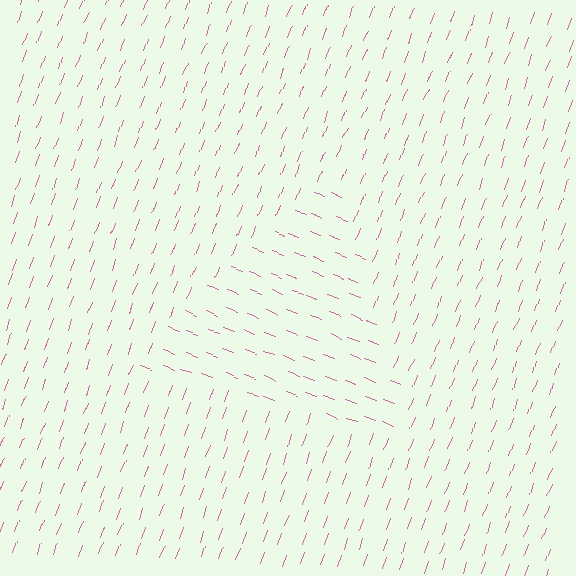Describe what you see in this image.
The image is filled with small pink line segments. A triangle region in the image has lines oriented differently from the surrounding lines, creating a visible texture boundary.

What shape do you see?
I see a triangle.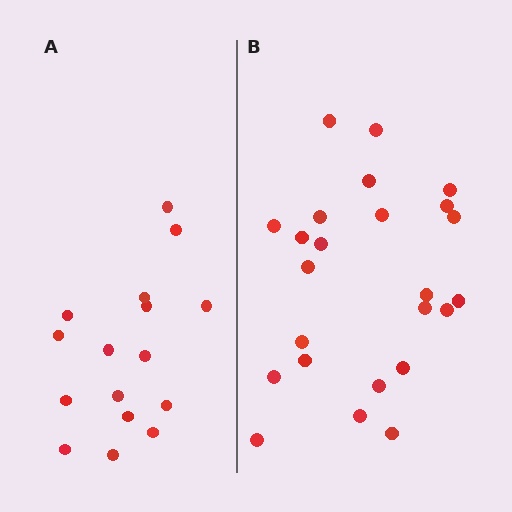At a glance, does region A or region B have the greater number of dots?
Region B (the right region) has more dots.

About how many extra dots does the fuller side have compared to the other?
Region B has roughly 8 or so more dots than region A.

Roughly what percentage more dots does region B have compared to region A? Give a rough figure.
About 50% more.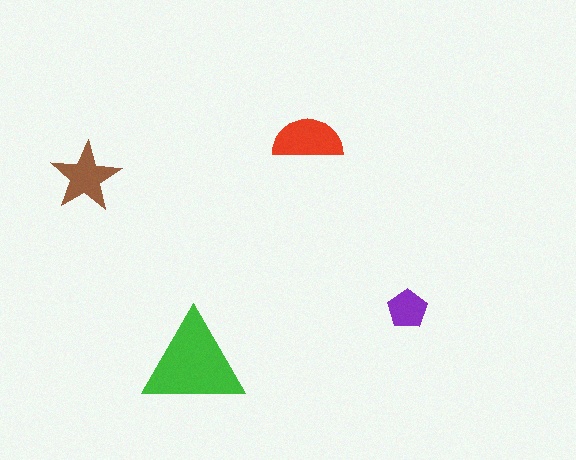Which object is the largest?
The green triangle.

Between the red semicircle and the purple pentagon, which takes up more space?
The red semicircle.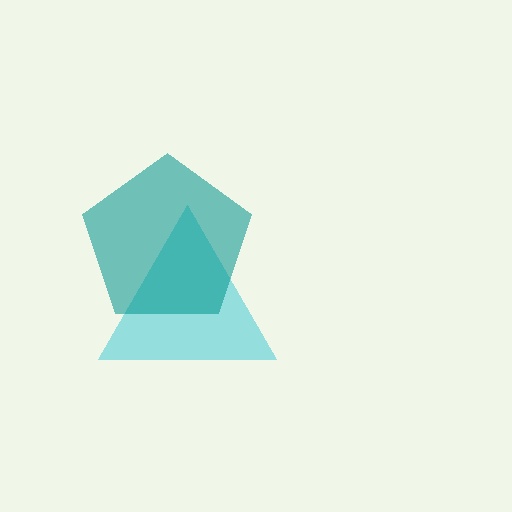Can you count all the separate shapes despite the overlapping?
Yes, there are 2 separate shapes.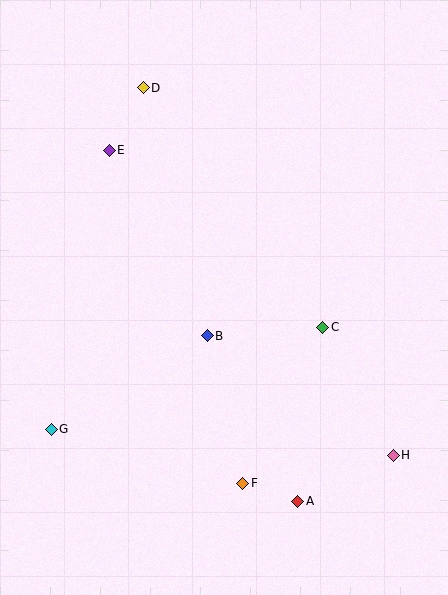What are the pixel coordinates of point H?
Point H is at (393, 455).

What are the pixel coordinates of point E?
Point E is at (109, 150).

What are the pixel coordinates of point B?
Point B is at (207, 336).